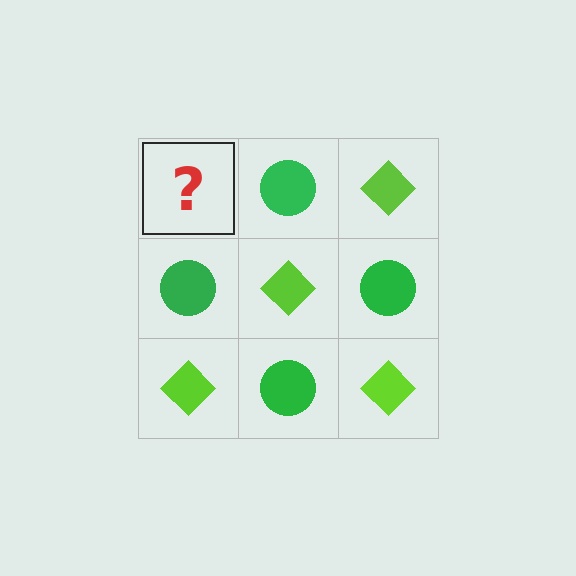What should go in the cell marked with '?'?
The missing cell should contain a lime diamond.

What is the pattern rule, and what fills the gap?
The rule is that it alternates lime diamond and green circle in a checkerboard pattern. The gap should be filled with a lime diamond.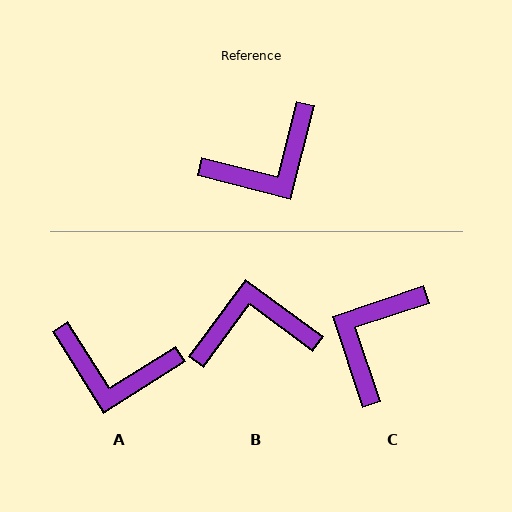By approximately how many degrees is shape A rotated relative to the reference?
Approximately 44 degrees clockwise.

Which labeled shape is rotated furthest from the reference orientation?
B, about 158 degrees away.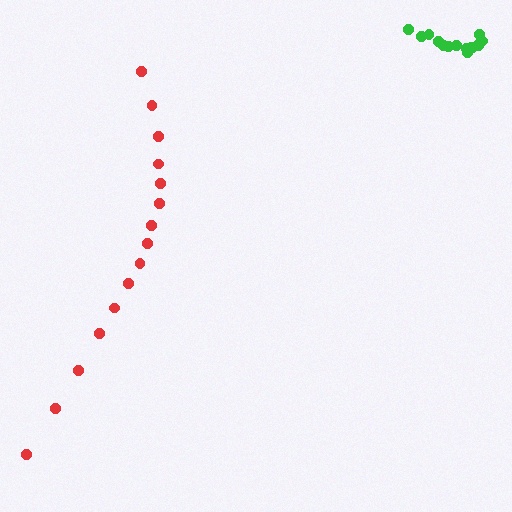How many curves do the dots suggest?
There are 2 distinct paths.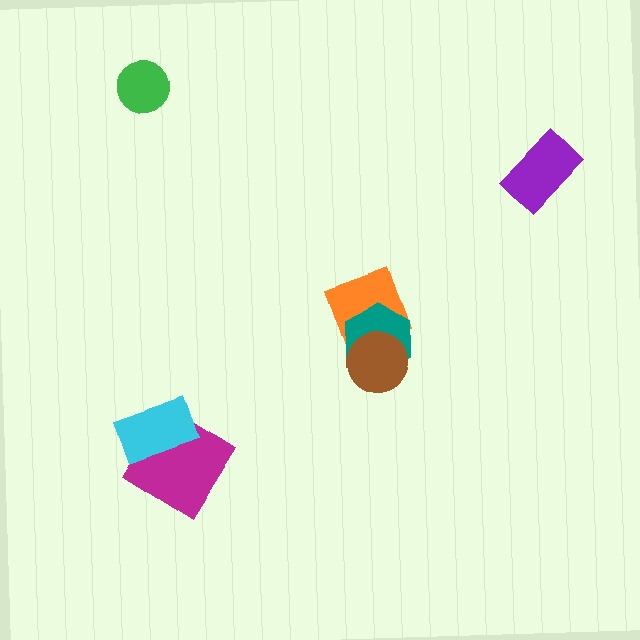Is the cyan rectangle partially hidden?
No, no other shape covers it.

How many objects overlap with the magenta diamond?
1 object overlaps with the magenta diamond.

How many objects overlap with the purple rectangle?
0 objects overlap with the purple rectangle.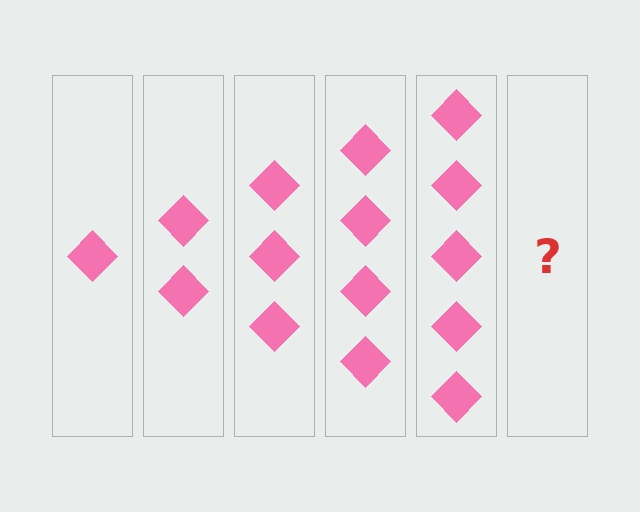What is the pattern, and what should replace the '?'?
The pattern is that each step adds one more diamond. The '?' should be 6 diamonds.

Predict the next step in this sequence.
The next step is 6 diamonds.